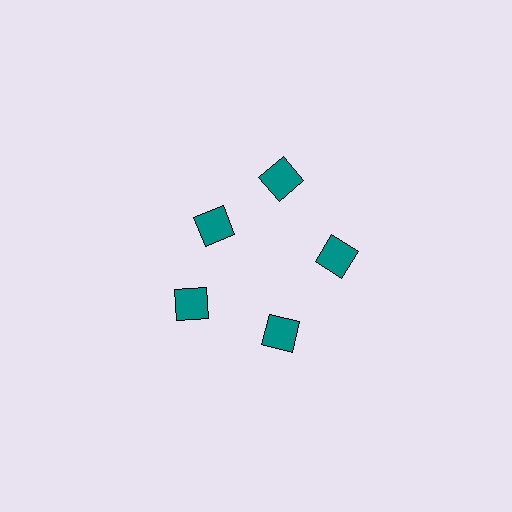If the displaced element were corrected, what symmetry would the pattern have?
It would have 5-fold rotational symmetry — the pattern would map onto itself every 72 degrees.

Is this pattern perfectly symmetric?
No. The 5 teal diamonds are arranged in a ring, but one element near the 10 o'clock position is pulled inward toward the center, breaking the 5-fold rotational symmetry.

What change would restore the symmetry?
The symmetry would be restored by moving it outward, back onto the ring so that all 5 diamonds sit at equal angles and equal distance from the center.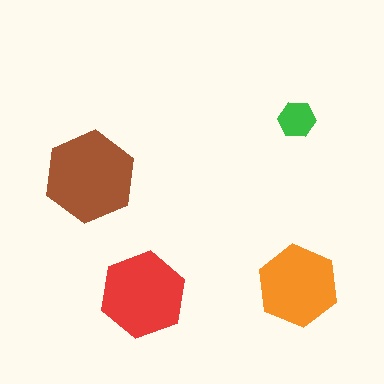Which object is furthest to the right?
The orange hexagon is rightmost.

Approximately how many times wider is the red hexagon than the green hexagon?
About 2.5 times wider.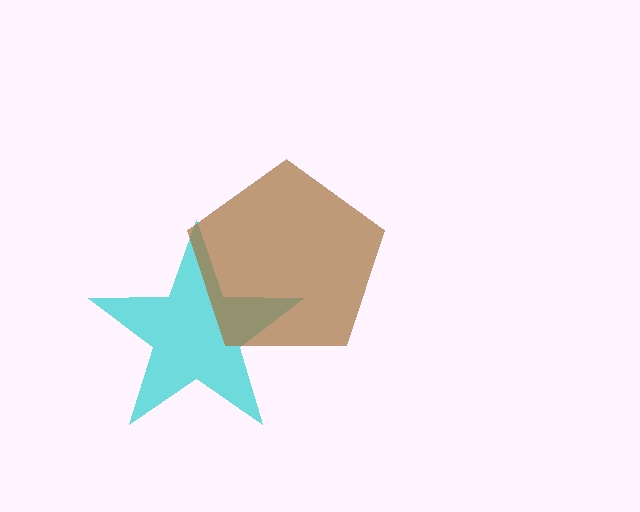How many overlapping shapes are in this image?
There are 2 overlapping shapes in the image.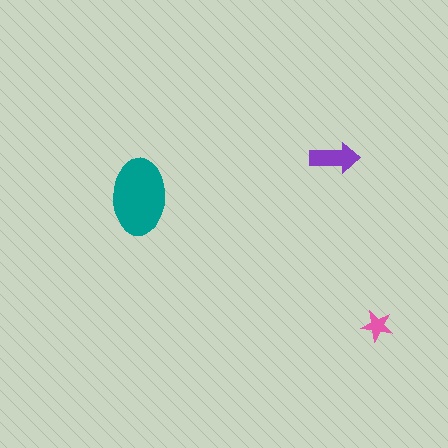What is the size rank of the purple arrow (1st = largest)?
2nd.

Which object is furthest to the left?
The teal ellipse is leftmost.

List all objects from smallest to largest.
The pink star, the purple arrow, the teal ellipse.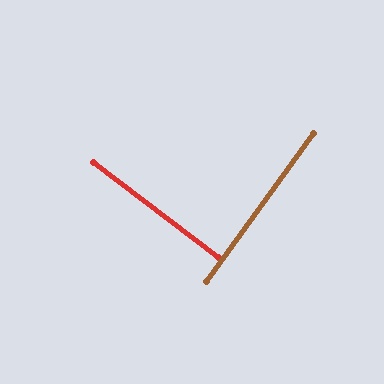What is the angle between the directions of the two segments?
Approximately 89 degrees.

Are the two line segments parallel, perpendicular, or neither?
Perpendicular — they meet at approximately 89°.